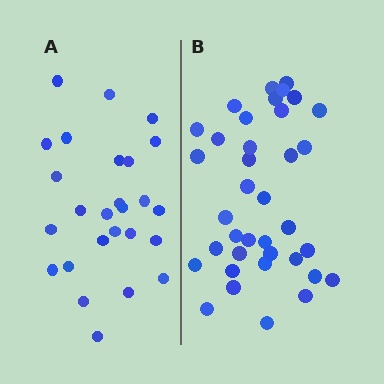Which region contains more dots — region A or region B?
Region B (the right region) has more dots.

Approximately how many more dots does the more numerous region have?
Region B has roughly 12 or so more dots than region A.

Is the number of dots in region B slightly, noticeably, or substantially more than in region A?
Region B has noticeably more, but not dramatically so. The ratio is roughly 1.4 to 1.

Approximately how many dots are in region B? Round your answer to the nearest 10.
About 40 dots. (The exact count is 37, which rounds to 40.)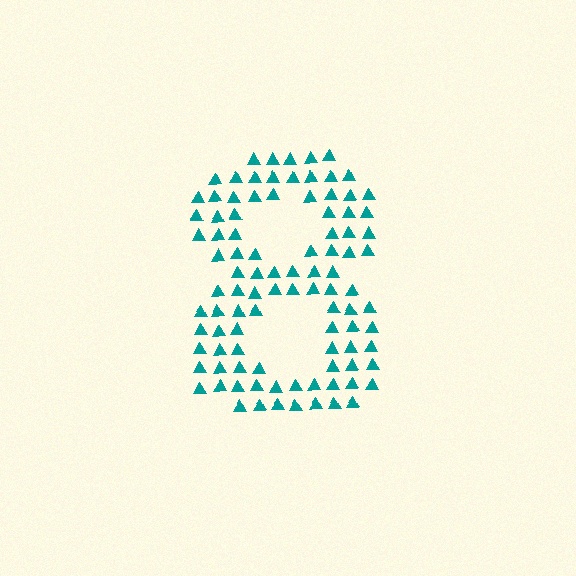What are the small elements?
The small elements are triangles.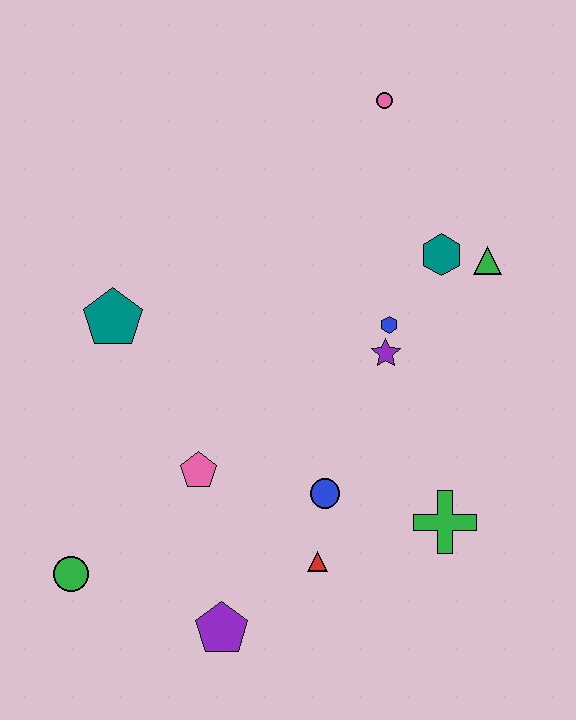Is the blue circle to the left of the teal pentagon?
No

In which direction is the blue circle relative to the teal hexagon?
The blue circle is below the teal hexagon.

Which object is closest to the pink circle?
The teal hexagon is closest to the pink circle.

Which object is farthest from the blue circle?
The pink circle is farthest from the blue circle.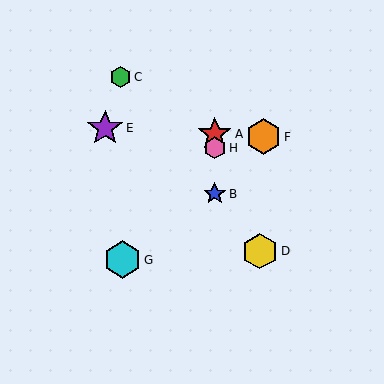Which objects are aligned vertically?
Objects A, B, H are aligned vertically.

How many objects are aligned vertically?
3 objects (A, B, H) are aligned vertically.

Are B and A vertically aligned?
Yes, both are at x≈215.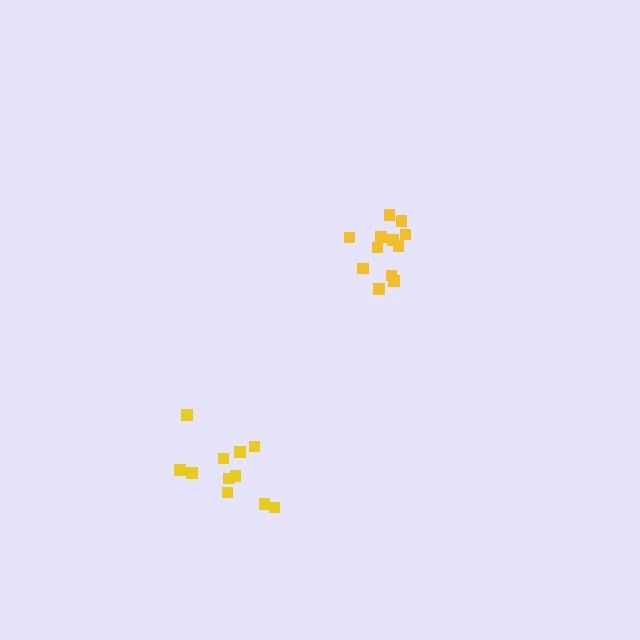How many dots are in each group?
Group 1: 12 dots, Group 2: 11 dots (23 total).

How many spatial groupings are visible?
There are 2 spatial groupings.